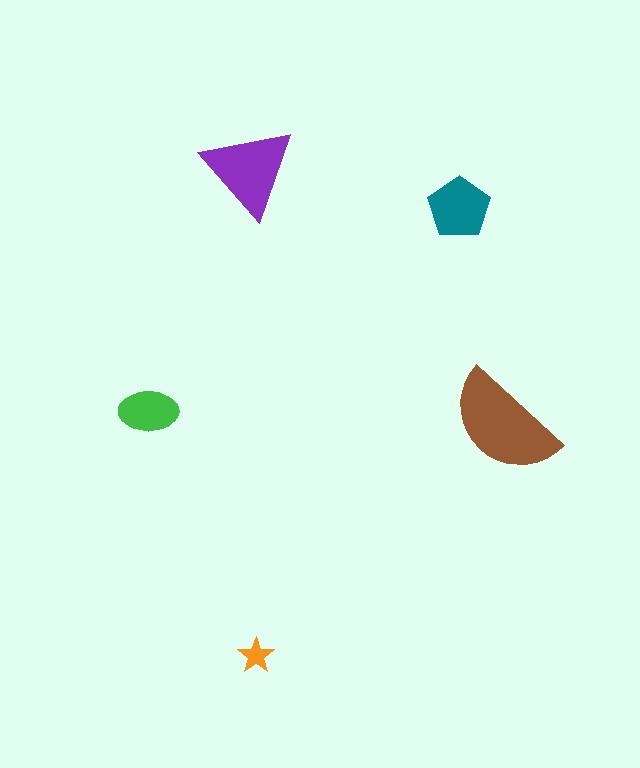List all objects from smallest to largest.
The orange star, the green ellipse, the teal pentagon, the purple triangle, the brown semicircle.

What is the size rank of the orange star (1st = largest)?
5th.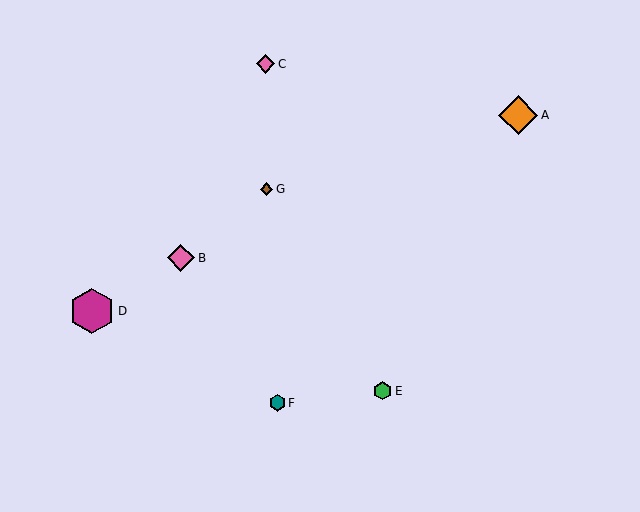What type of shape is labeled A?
Shape A is an orange diamond.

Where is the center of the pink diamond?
The center of the pink diamond is at (265, 64).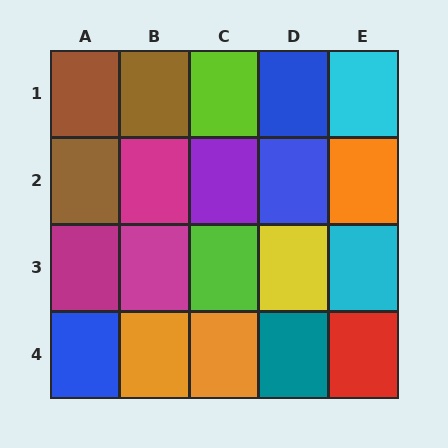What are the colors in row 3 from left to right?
Magenta, magenta, lime, yellow, cyan.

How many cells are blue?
3 cells are blue.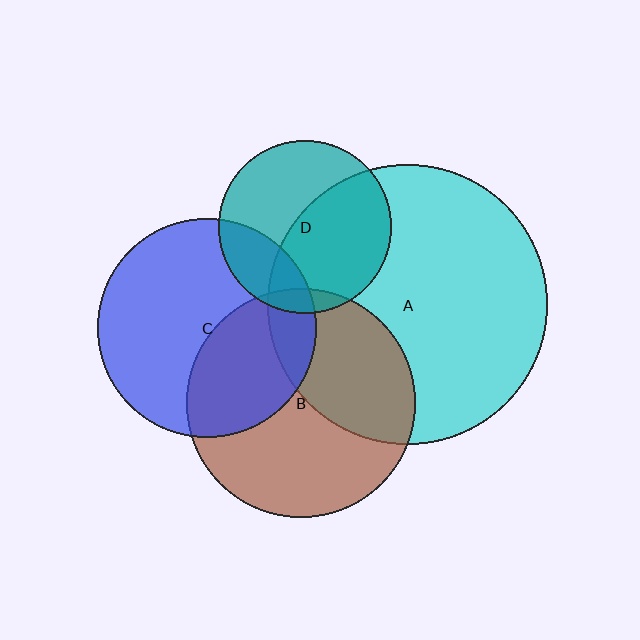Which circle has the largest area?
Circle A (cyan).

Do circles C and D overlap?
Yes.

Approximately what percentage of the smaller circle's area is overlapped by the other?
Approximately 20%.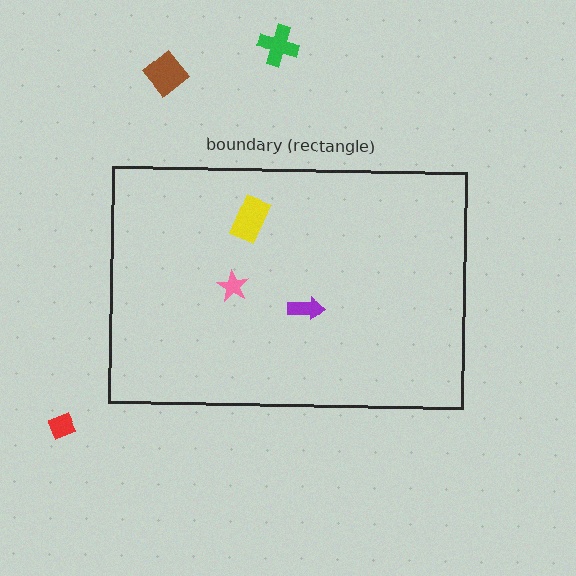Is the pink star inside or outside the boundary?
Inside.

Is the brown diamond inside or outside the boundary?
Outside.